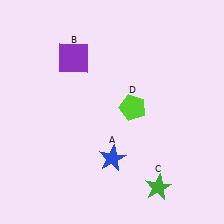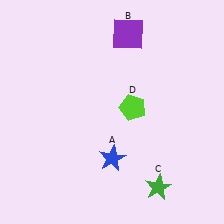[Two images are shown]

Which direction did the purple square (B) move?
The purple square (B) moved right.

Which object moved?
The purple square (B) moved right.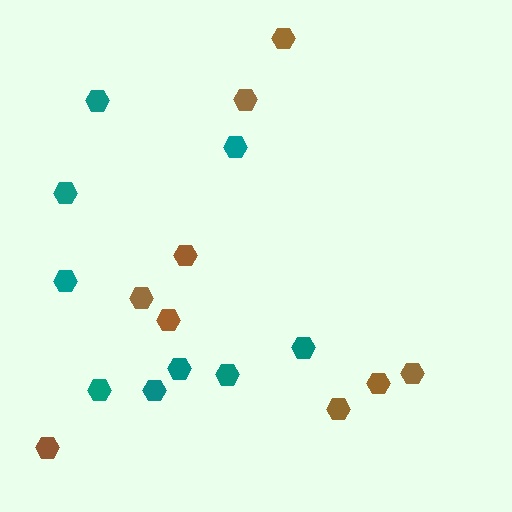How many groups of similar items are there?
There are 2 groups: one group of brown hexagons (9) and one group of teal hexagons (9).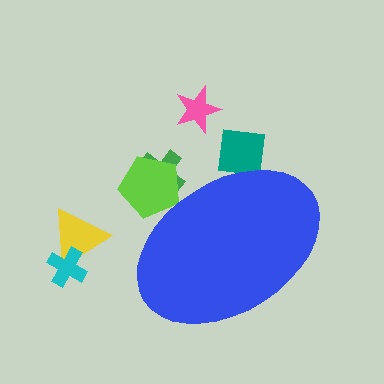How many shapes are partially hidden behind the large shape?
3 shapes are partially hidden.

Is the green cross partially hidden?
Yes, the green cross is partially hidden behind the blue ellipse.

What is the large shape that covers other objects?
A blue ellipse.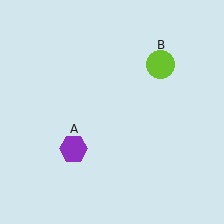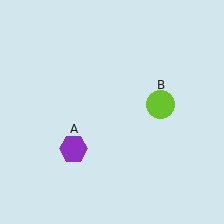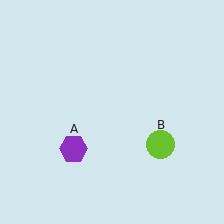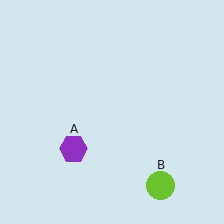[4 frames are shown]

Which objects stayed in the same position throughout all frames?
Purple hexagon (object A) remained stationary.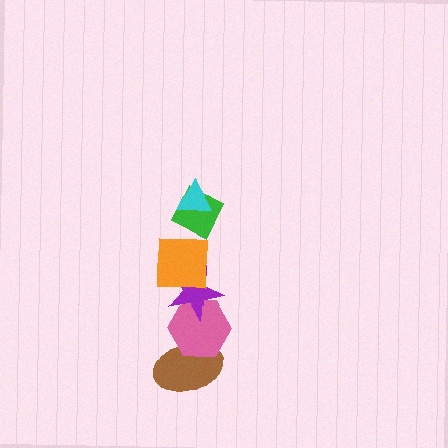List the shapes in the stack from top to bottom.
From top to bottom: the cyan triangle, the green diamond, the orange square, the purple star, the pink hexagon, the brown ellipse.